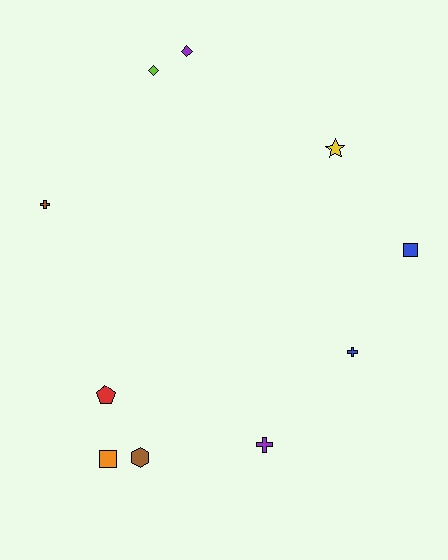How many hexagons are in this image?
There is 1 hexagon.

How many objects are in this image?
There are 10 objects.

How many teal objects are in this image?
There are no teal objects.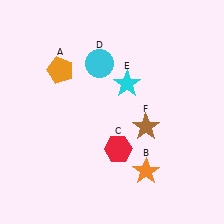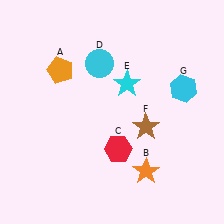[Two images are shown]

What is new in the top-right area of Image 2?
A cyan hexagon (G) was added in the top-right area of Image 2.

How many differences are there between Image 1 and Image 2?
There is 1 difference between the two images.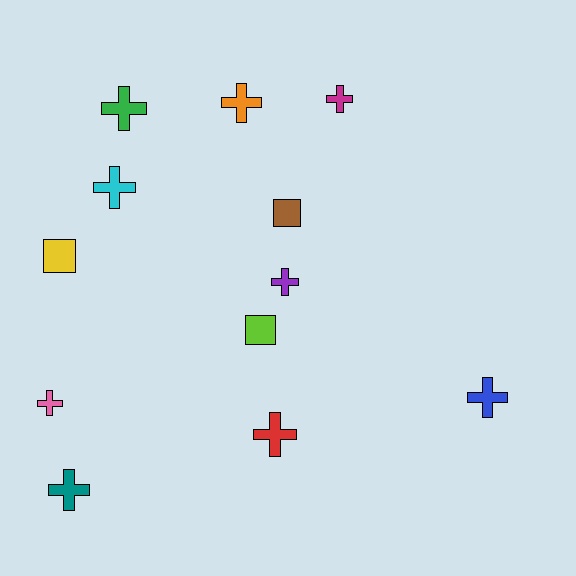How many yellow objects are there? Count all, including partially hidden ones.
There is 1 yellow object.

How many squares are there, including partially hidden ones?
There are 3 squares.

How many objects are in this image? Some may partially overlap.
There are 12 objects.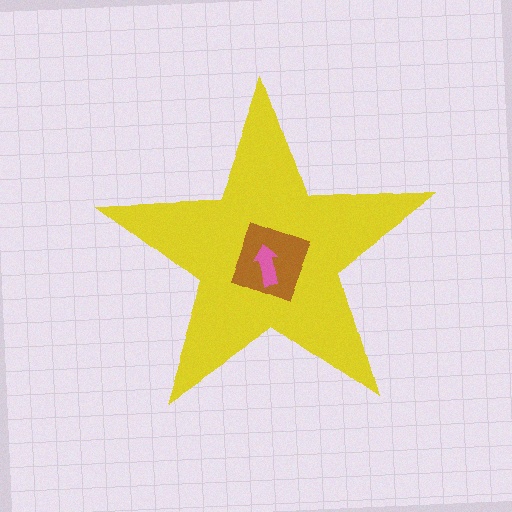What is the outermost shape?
The yellow star.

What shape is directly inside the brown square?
The pink arrow.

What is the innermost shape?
The pink arrow.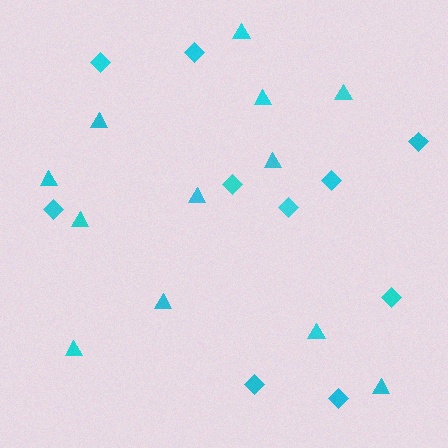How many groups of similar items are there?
There are 2 groups: one group of triangles (12) and one group of diamonds (10).